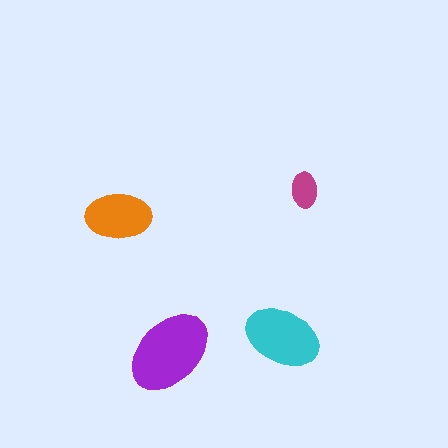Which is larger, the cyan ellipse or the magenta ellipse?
The cyan one.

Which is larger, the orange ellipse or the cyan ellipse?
The cyan one.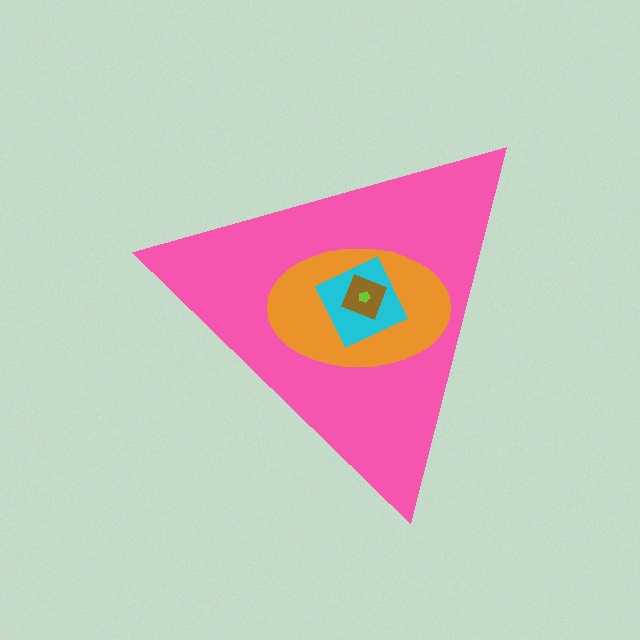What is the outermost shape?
The pink triangle.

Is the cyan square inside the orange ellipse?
Yes.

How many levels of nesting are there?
5.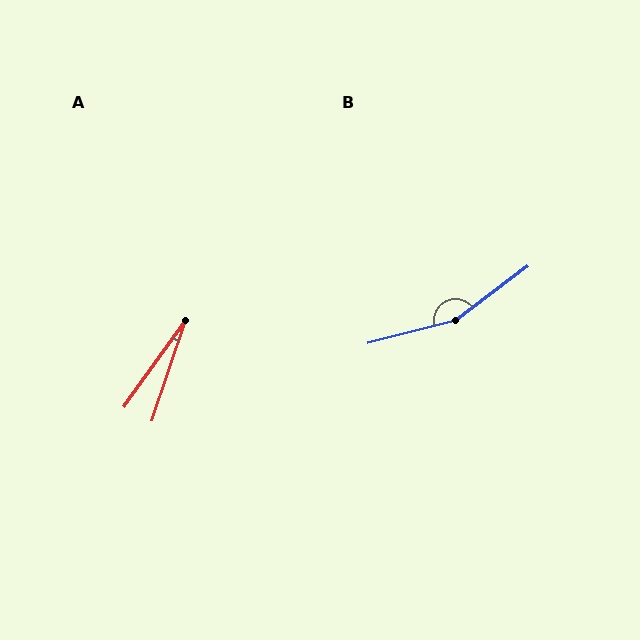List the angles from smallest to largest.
A (17°), B (157°).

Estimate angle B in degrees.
Approximately 157 degrees.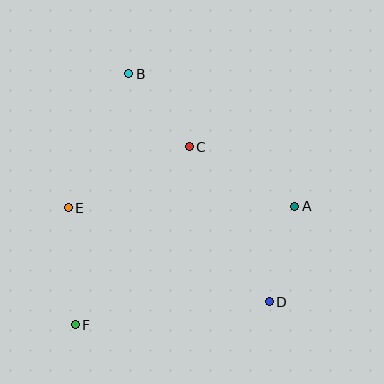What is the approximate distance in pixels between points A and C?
The distance between A and C is approximately 121 pixels.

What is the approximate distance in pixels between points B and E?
The distance between B and E is approximately 147 pixels.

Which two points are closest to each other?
Points B and C are closest to each other.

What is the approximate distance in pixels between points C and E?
The distance between C and E is approximately 136 pixels.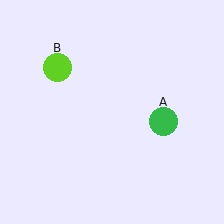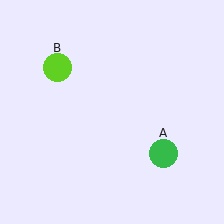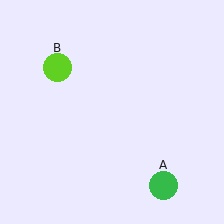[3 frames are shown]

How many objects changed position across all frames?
1 object changed position: green circle (object A).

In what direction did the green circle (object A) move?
The green circle (object A) moved down.